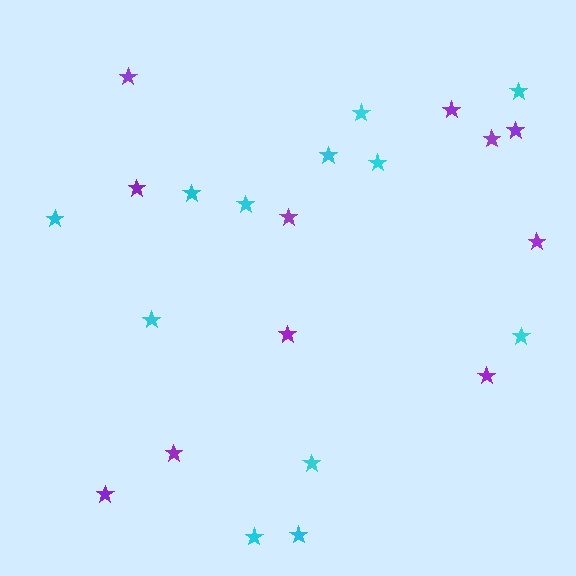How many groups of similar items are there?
There are 2 groups: one group of cyan stars (12) and one group of purple stars (11).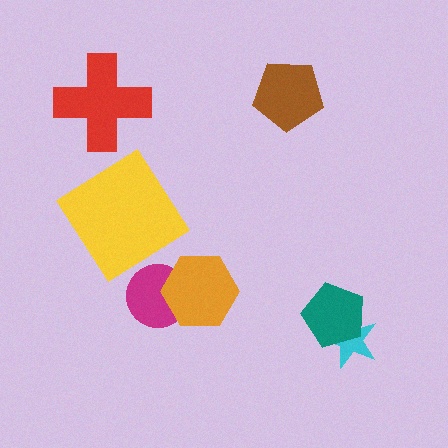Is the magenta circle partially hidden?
Yes, it is partially covered by another shape.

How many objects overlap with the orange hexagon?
1 object overlaps with the orange hexagon.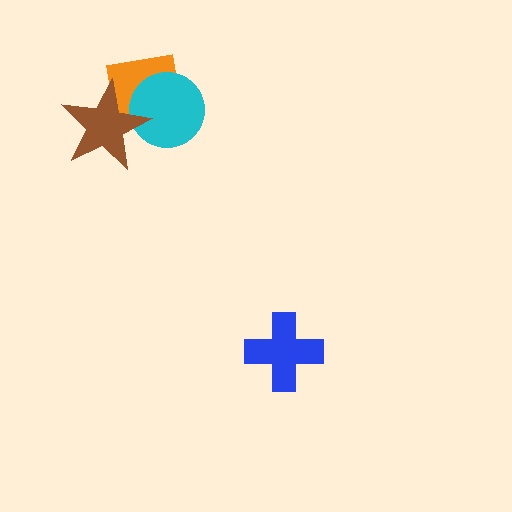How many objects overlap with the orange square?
2 objects overlap with the orange square.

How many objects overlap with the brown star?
2 objects overlap with the brown star.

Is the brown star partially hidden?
No, no other shape covers it.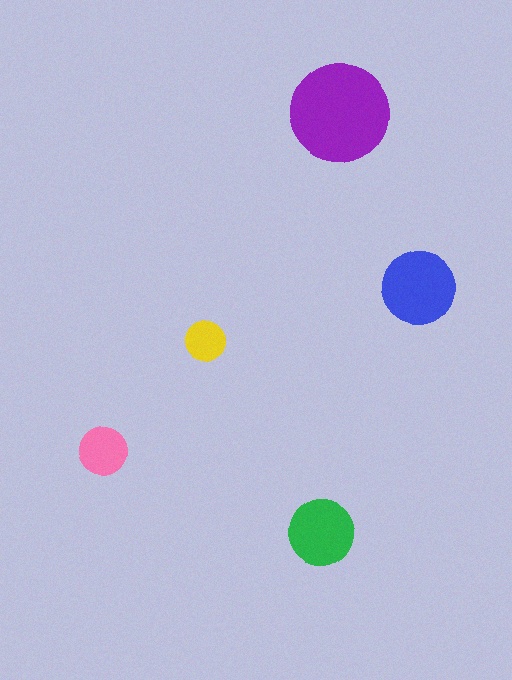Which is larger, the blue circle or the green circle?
The blue one.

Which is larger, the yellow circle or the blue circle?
The blue one.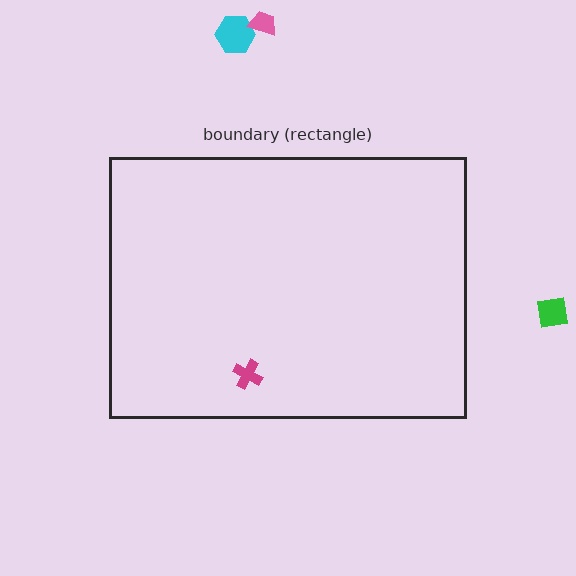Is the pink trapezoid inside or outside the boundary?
Outside.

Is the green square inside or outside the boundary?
Outside.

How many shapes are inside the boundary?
1 inside, 3 outside.